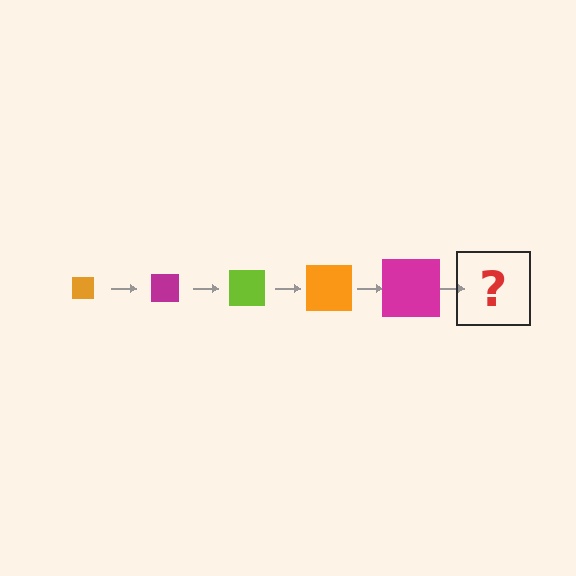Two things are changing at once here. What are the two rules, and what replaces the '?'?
The two rules are that the square grows larger each step and the color cycles through orange, magenta, and lime. The '?' should be a lime square, larger than the previous one.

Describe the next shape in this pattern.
It should be a lime square, larger than the previous one.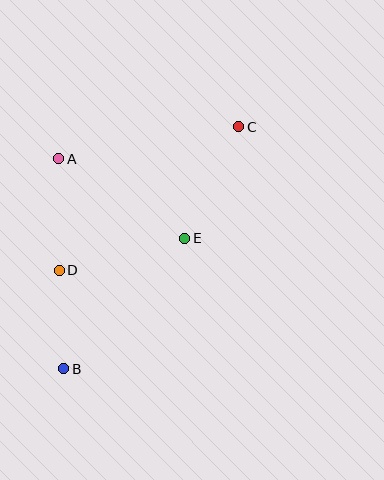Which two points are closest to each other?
Points B and D are closest to each other.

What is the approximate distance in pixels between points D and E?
The distance between D and E is approximately 129 pixels.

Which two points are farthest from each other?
Points B and C are farthest from each other.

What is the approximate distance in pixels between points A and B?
The distance between A and B is approximately 210 pixels.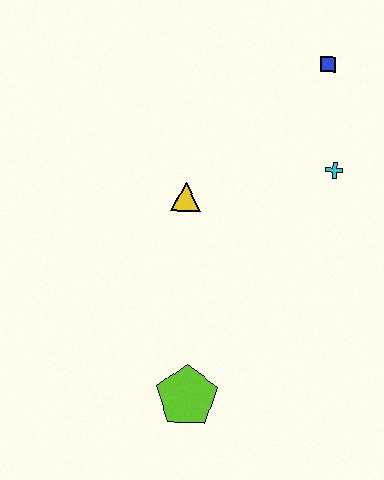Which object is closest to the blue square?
The cyan cross is closest to the blue square.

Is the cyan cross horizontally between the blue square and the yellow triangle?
No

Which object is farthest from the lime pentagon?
The blue square is farthest from the lime pentagon.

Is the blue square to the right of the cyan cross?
No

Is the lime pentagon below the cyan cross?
Yes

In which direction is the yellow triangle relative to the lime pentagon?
The yellow triangle is above the lime pentagon.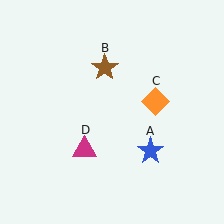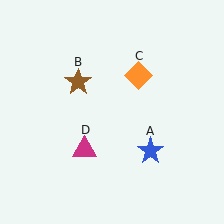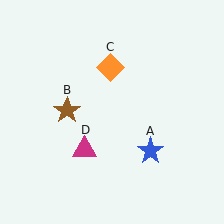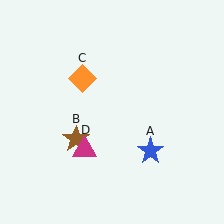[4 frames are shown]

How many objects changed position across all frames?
2 objects changed position: brown star (object B), orange diamond (object C).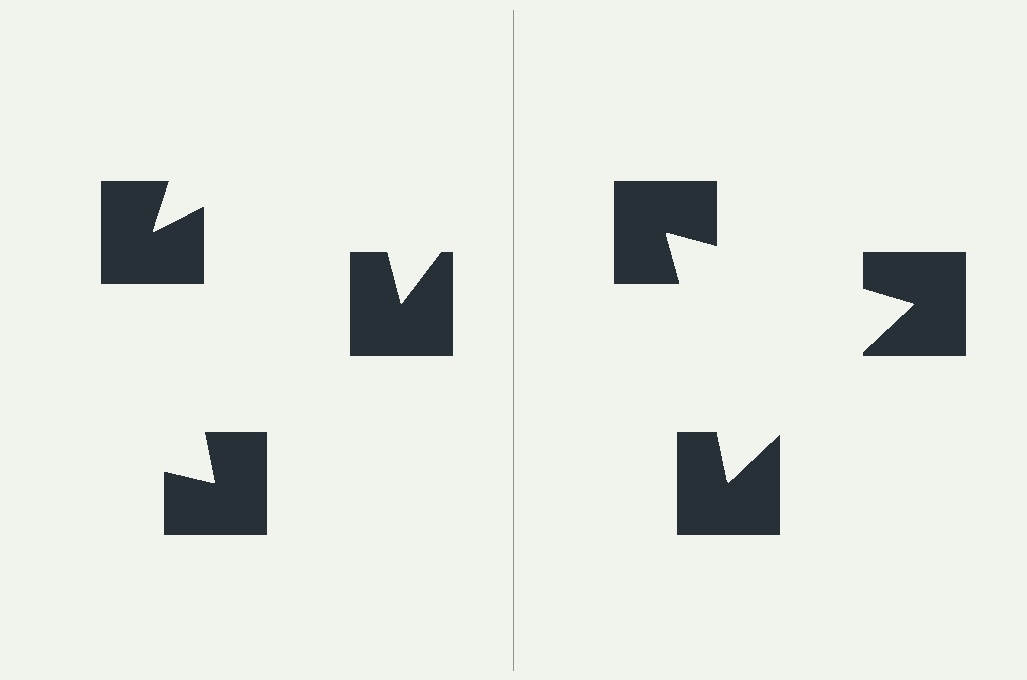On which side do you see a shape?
An illusory triangle appears on the right side. On the left side the wedge cuts are rotated, so no coherent shape forms.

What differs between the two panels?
The notched squares are positioned identically on both sides; only the wedge orientations differ. On the right they align to a triangle; on the left they are misaligned.